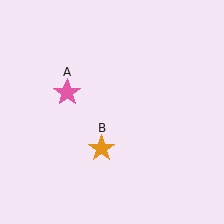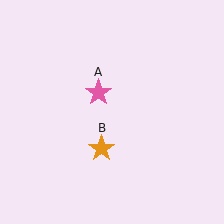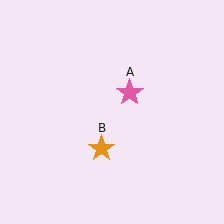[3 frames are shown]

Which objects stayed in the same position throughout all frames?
Orange star (object B) remained stationary.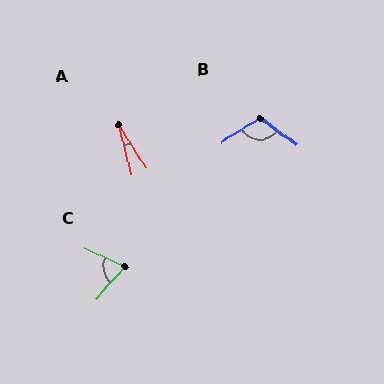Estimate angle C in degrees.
Approximately 72 degrees.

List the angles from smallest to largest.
A (18°), C (72°), B (111°).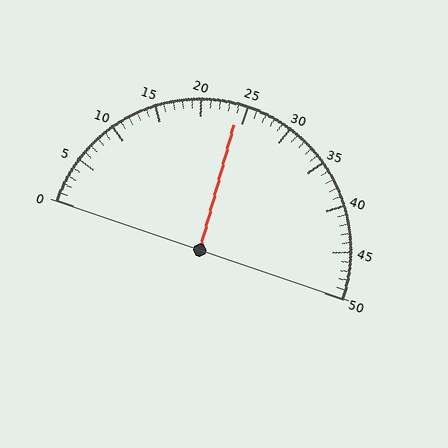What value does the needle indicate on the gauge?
The needle indicates approximately 24.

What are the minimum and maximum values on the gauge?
The gauge ranges from 0 to 50.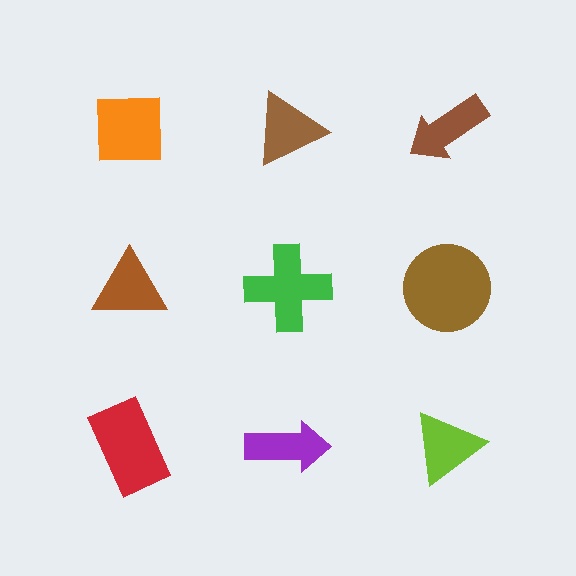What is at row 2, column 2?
A green cross.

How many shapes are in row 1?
3 shapes.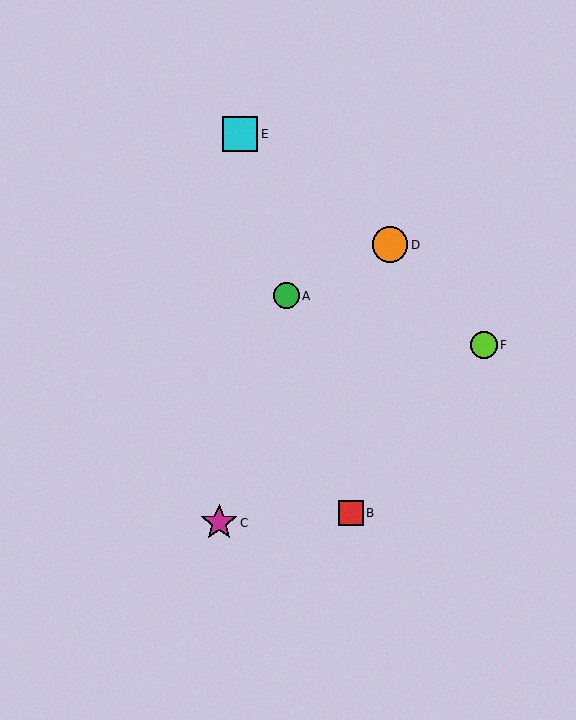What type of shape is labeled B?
Shape B is a red square.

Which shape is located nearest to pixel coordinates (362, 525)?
The red square (labeled B) at (351, 513) is nearest to that location.